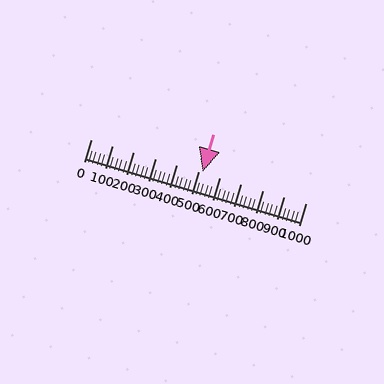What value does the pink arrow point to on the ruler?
The pink arrow points to approximately 522.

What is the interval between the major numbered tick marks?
The major tick marks are spaced 100 units apart.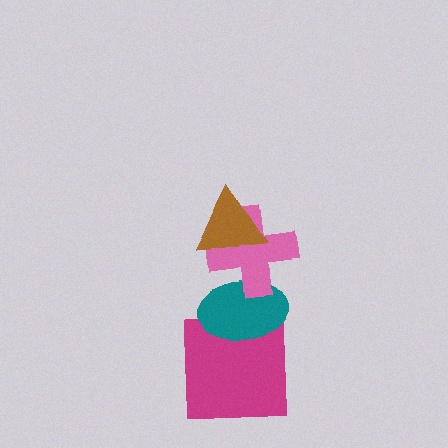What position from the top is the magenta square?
The magenta square is 4th from the top.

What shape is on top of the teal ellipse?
The pink cross is on top of the teal ellipse.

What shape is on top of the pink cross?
The brown triangle is on top of the pink cross.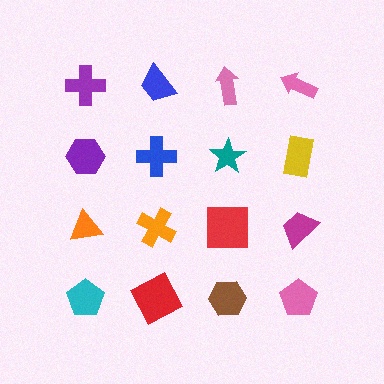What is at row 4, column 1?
A cyan pentagon.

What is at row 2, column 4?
A yellow rectangle.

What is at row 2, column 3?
A teal star.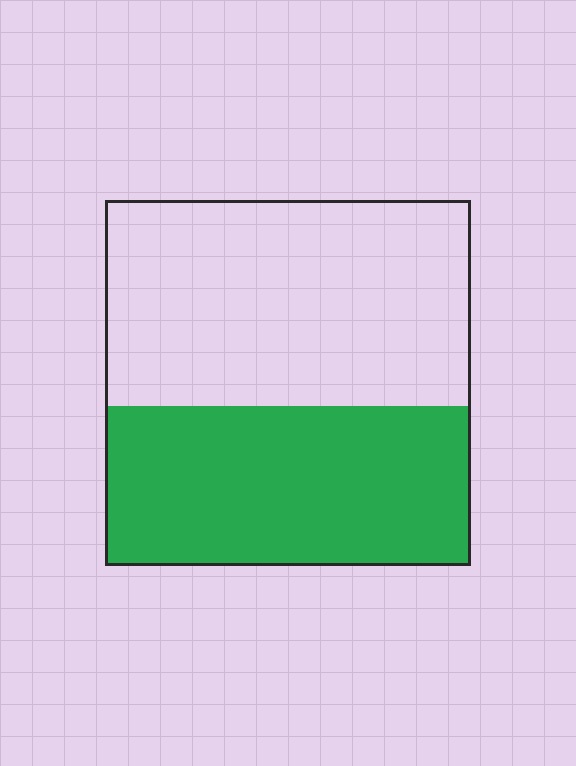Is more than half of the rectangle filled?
No.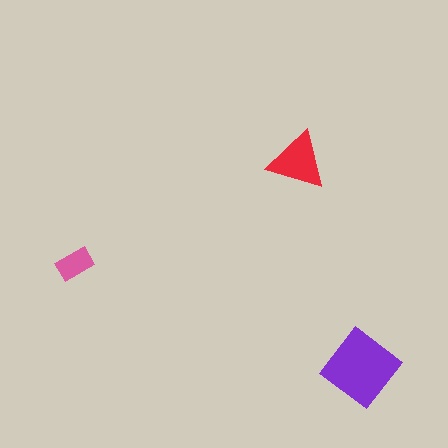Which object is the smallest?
The pink rectangle.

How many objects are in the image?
There are 3 objects in the image.